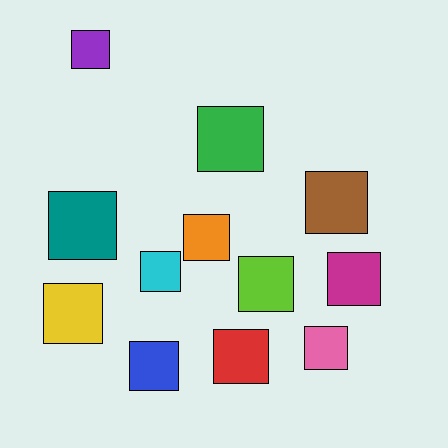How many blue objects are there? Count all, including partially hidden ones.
There is 1 blue object.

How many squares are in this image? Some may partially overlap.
There are 12 squares.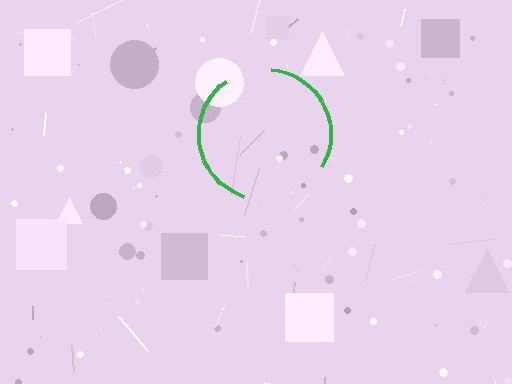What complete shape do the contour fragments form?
The contour fragments form a circle.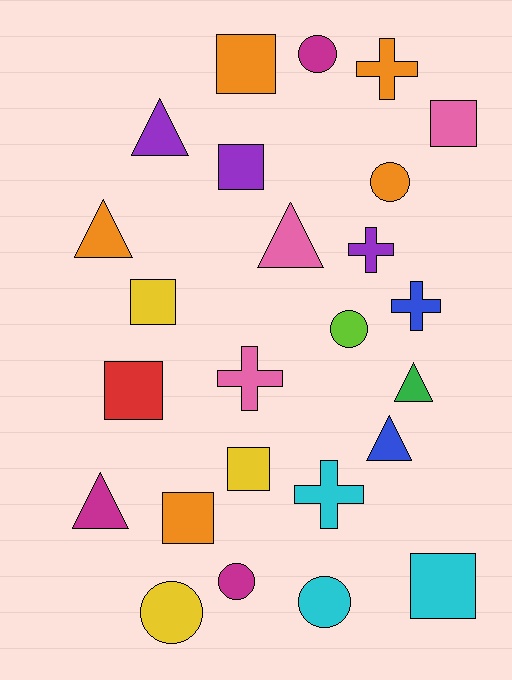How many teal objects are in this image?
There are no teal objects.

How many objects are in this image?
There are 25 objects.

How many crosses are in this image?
There are 5 crosses.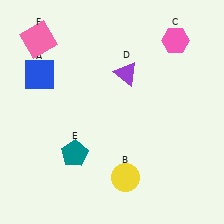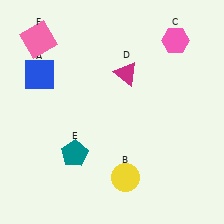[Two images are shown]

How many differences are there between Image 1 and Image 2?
There is 1 difference between the two images.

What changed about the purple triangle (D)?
In Image 1, D is purple. In Image 2, it changed to magenta.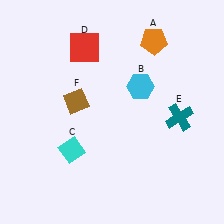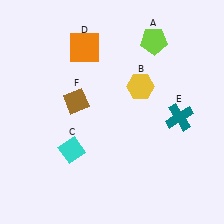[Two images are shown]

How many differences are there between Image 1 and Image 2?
There are 3 differences between the two images.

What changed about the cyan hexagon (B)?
In Image 1, B is cyan. In Image 2, it changed to yellow.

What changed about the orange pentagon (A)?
In Image 1, A is orange. In Image 2, it changed to lime.